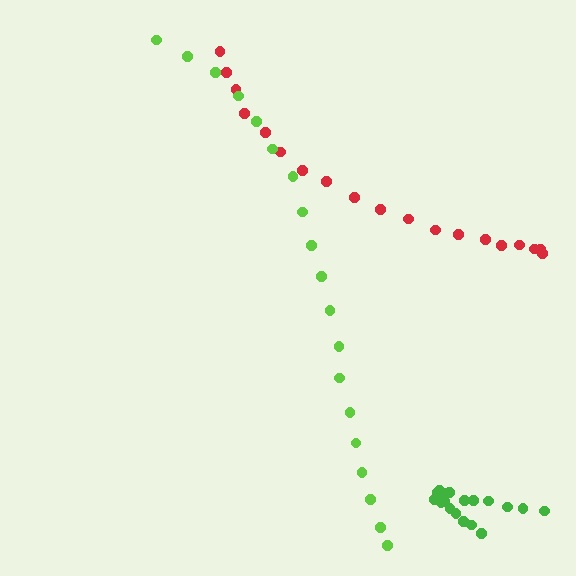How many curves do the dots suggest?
There are 3 distinct paths.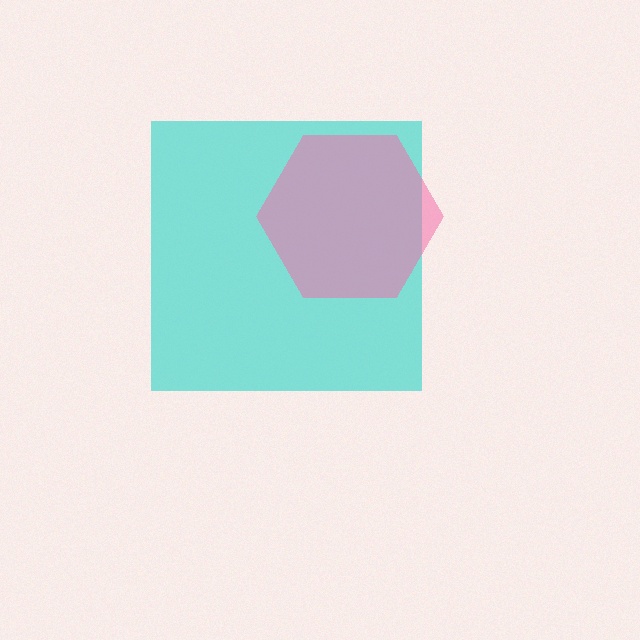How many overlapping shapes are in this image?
There are 2 overlapping shapes in the image.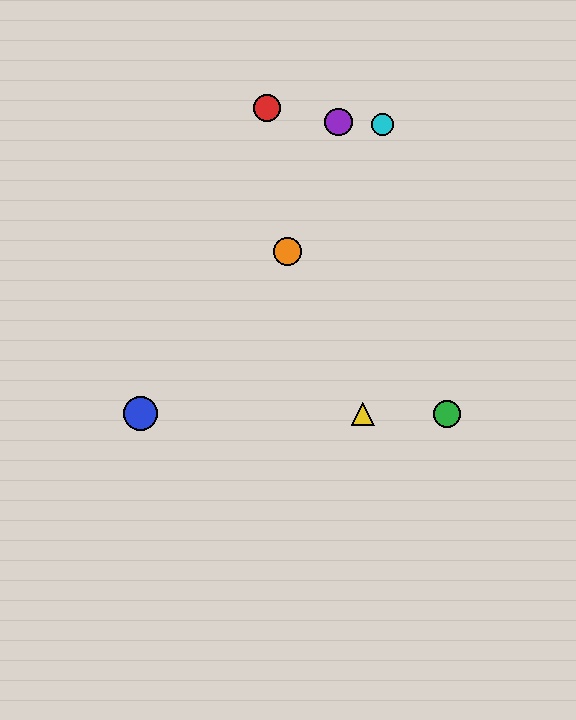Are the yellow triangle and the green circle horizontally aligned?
Yes, both are at y≈414.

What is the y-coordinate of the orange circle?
The orange circle is at y≈252.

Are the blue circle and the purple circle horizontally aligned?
No, the blue circle is at y≈414 and the purple circle is at y≈122.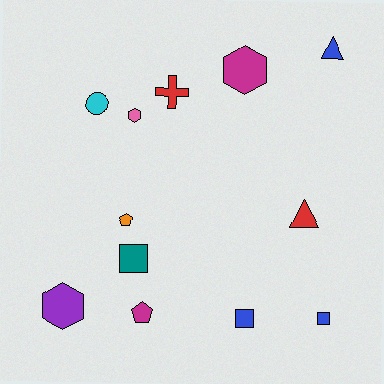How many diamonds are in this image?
There are no diamonds.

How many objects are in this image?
There are 12 objects.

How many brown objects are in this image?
There are no brown objects.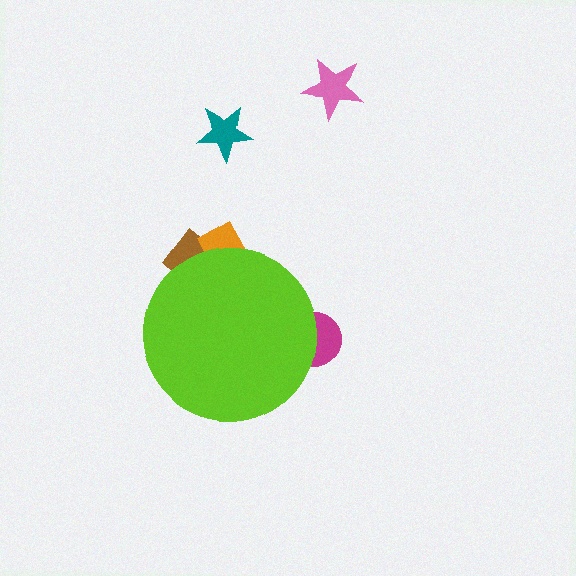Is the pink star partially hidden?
No, the pink star is fully visible.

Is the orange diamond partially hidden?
Yes, the orange diamond is partially hidden behind the lime circle.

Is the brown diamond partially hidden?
Yes, the brown diamond is partially hidden behind the lime circle.